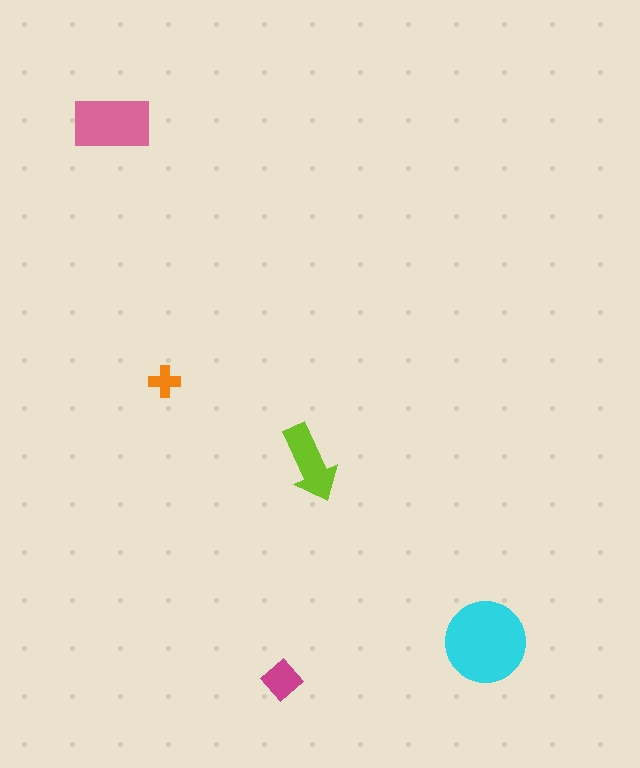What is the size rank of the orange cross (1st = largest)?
5th.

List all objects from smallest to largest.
The orange cross, the magenta diamond, the lime arrow, the pink rectangle, the cyan circle.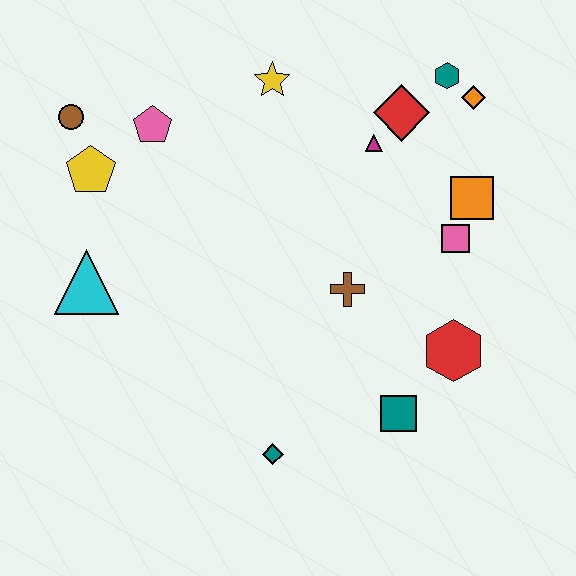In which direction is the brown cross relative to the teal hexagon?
The brown cross is below the teal hexagon.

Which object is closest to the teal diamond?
The teal square is closest to the teal diamond.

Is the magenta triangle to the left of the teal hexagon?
Yes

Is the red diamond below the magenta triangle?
No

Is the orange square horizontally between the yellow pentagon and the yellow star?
No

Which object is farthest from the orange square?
The brown circle is farthest from the orange square.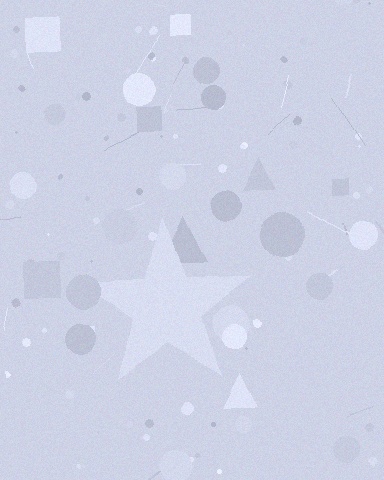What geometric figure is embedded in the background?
A star is embedded in the background.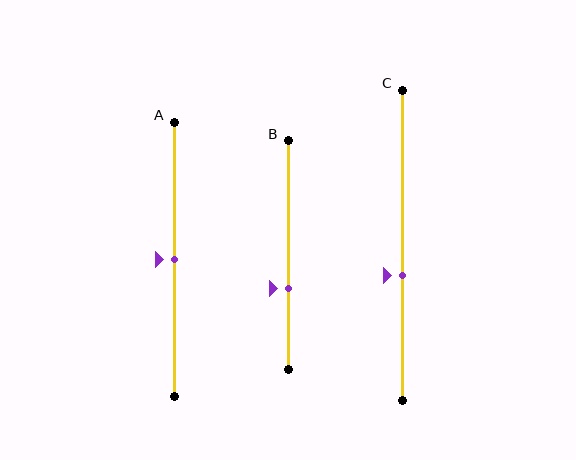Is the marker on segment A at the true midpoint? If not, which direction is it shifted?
Yes, the marker on segment A is at the true midpoint.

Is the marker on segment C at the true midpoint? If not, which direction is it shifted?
No, the marker on segment C is shifted downward by about 10% of the segment length.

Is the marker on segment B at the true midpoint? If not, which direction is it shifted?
No, the marker on segment B is shifted downward by about 14% of the segment length.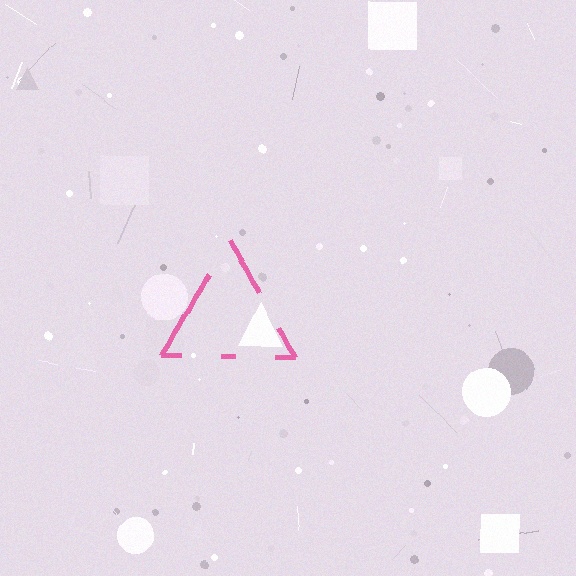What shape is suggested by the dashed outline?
The dashed outline suggests a triangle.